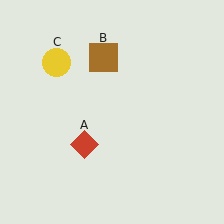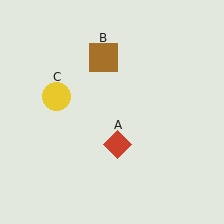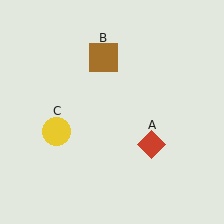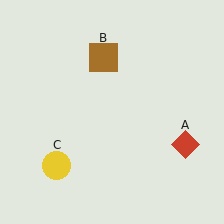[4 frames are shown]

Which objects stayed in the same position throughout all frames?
Brown square (object B) remained stationary.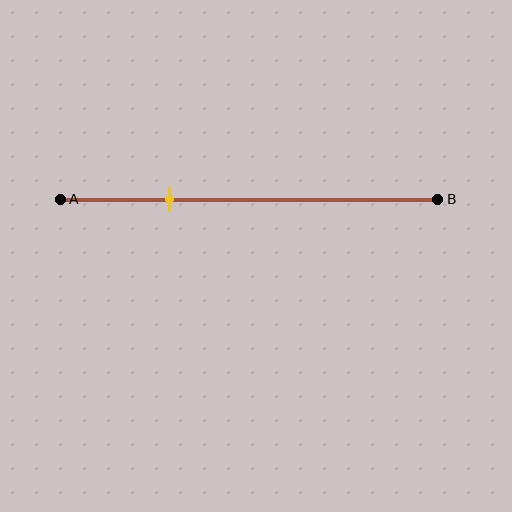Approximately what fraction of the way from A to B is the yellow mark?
The yellow mark is approximately 30% of the way from A to B.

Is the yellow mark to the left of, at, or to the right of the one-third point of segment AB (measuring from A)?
The yellow mark is to the left of the one-third point of segment AB.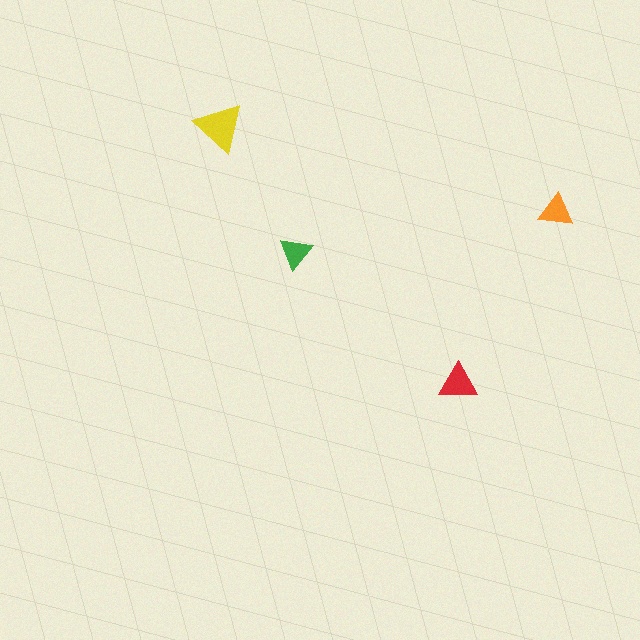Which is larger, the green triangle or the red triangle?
The red one.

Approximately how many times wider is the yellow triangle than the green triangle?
About 1.5 times wider.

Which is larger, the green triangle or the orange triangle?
The orange one.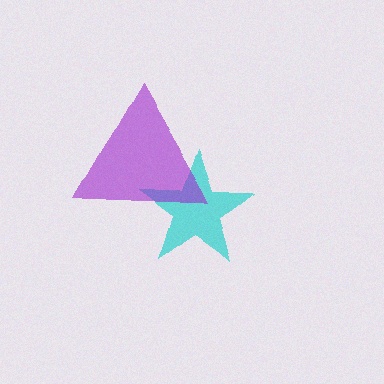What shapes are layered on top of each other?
The layered shapes are: a cyan star, a purple triangle.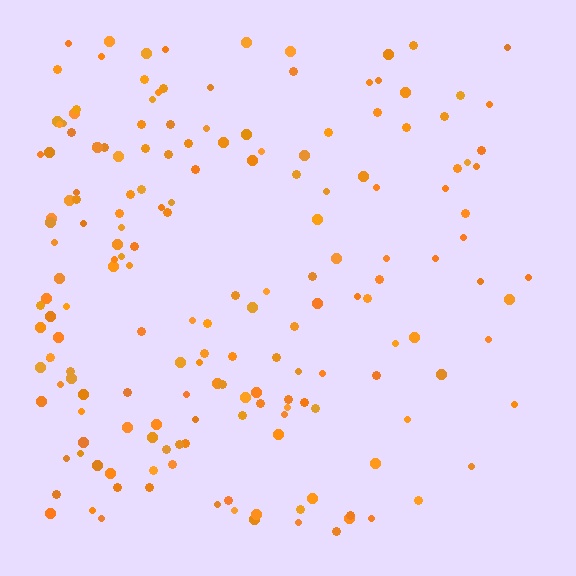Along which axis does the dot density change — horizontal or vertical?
Horizontal.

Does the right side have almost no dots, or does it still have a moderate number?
Still a moderate number, just noticeably fewer than the left.